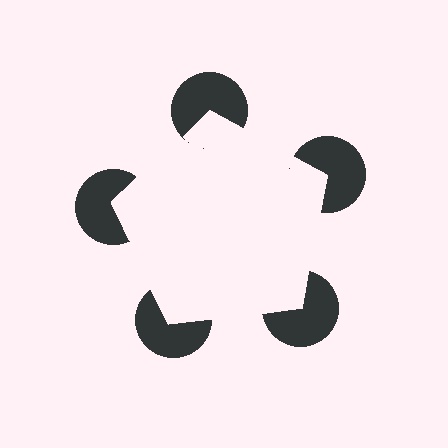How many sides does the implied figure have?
5 sides.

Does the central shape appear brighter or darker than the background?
It typically appears slightly brighter than the background, even though no actual brightness change is drawn.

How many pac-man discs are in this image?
There are 5 — one at each vertex of the illusory pentagon.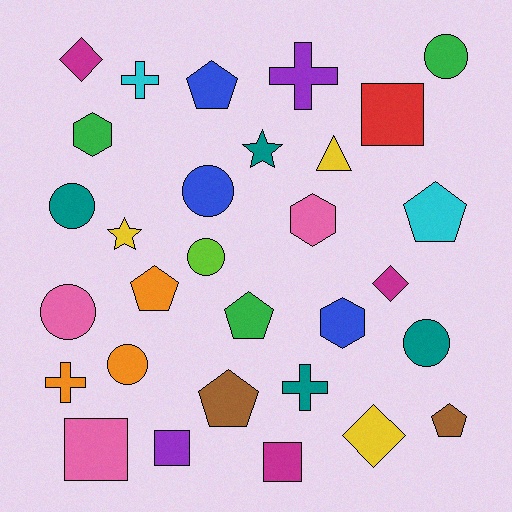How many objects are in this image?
There are 30 objects.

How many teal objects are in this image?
There are 4 teal objects.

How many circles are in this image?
There are 7 circles.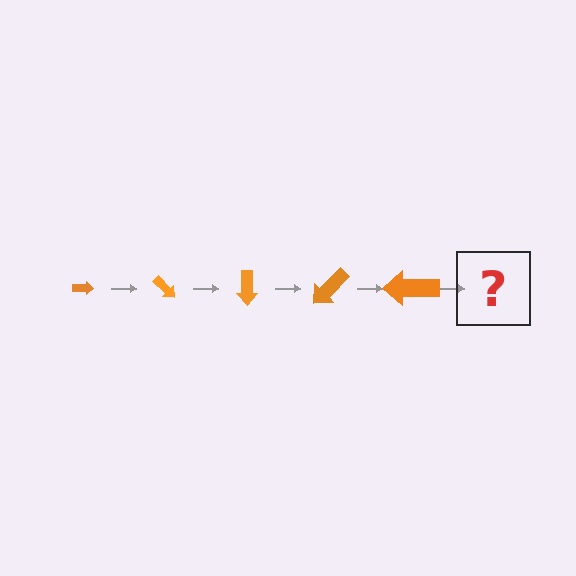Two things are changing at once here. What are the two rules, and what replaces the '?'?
The two rules are that the arrow grows larger each step and it rotates 45 degrees each step. The '?' should be an arrow, larger than the previous one and rotated 225 degrees from the start.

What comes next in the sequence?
The next element should be an arrow, larger than the previous one and rotated 225 degrees from the start.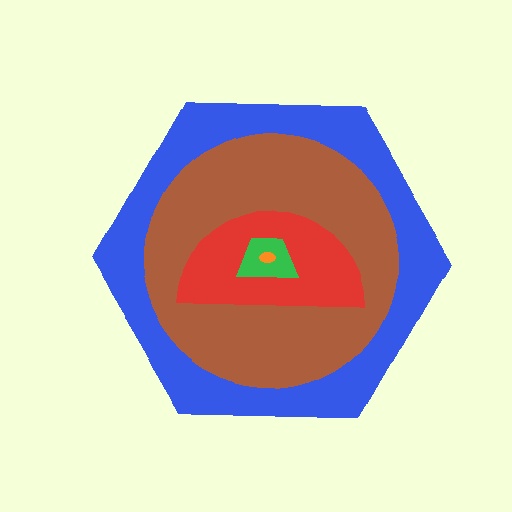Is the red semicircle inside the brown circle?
Yes.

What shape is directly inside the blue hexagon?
The brown circle.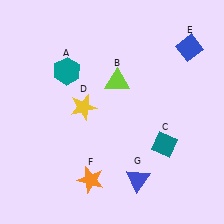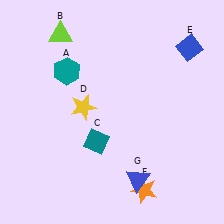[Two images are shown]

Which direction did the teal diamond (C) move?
The teal diamond (C) moved left.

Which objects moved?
The objects that moved are: the lime triangle (B), the teal diamond (C), the orange star (F).